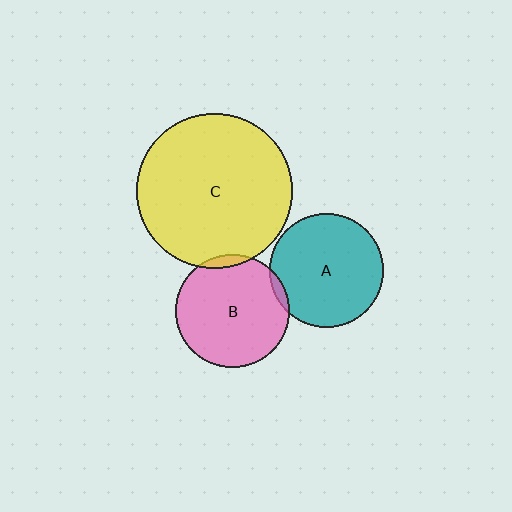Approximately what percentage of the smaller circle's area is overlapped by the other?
Approximately 5%.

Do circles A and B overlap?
Yes.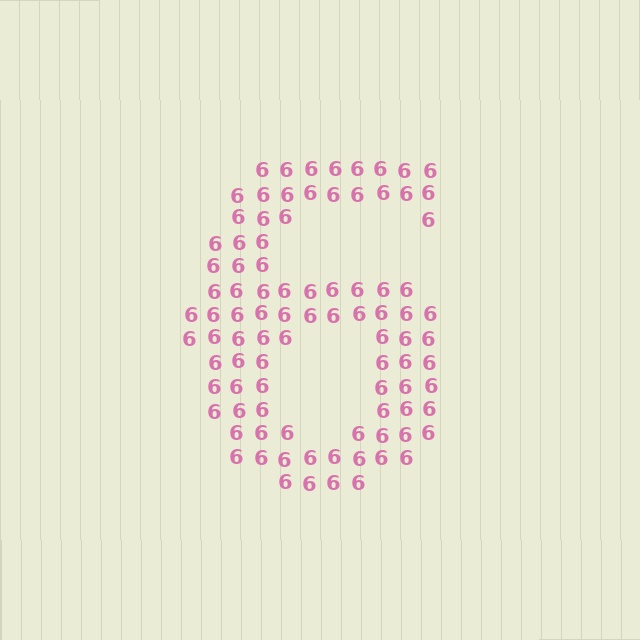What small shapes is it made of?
It is made of small digit 6's.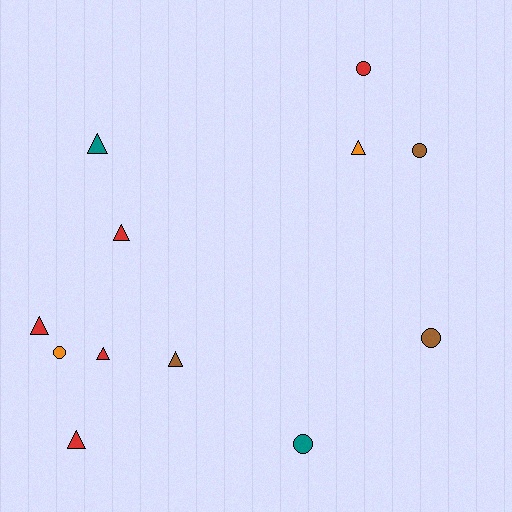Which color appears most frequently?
Red, with 5 objects.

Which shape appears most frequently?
Triangle, with 7 objects.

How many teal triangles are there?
There is 1 teal triangle.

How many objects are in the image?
There are 12 objects.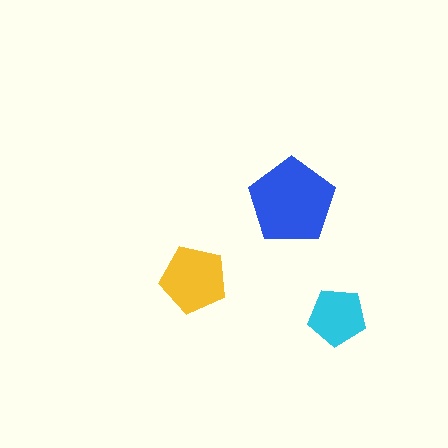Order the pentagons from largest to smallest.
the blue one, the yellow one, the cyan one.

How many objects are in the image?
There are 3 objects in the image.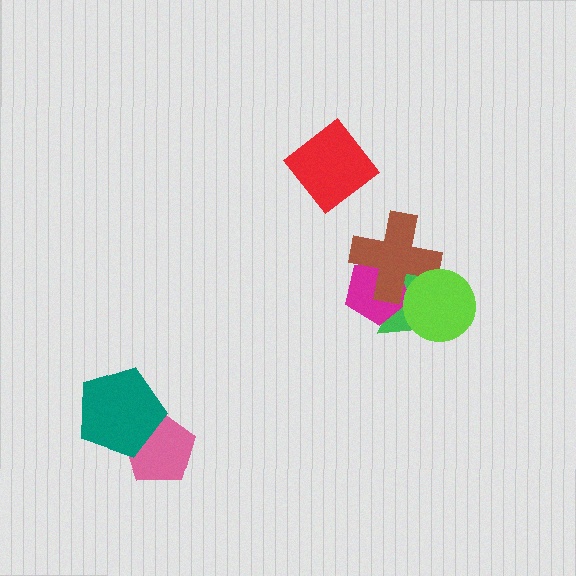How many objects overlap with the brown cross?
3 objects overlap with the brown cross.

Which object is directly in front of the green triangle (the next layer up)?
The magenta pentagon is directly in front of the green triangle.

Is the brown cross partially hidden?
Yes, it is partially covered by another shape.